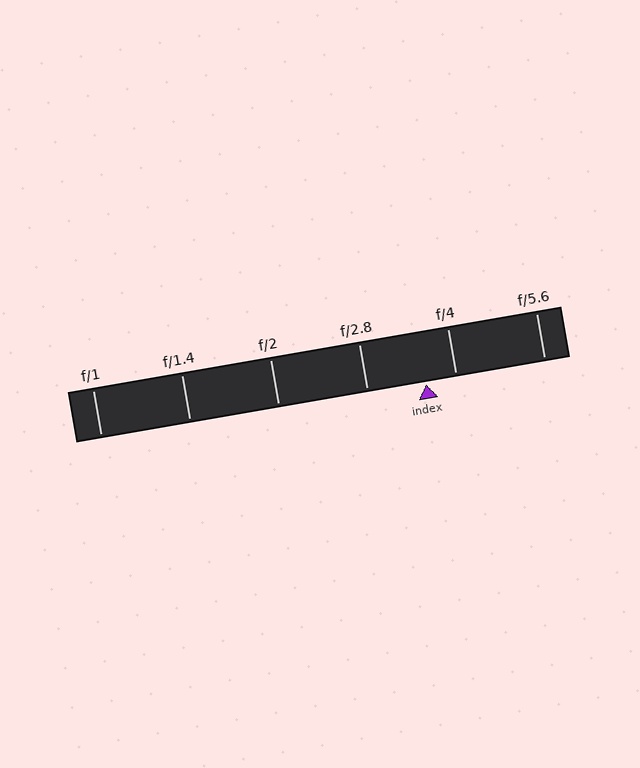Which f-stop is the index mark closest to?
The index mark is closest to f/4.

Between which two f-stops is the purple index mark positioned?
The index mark is between f/2.8 and f/4.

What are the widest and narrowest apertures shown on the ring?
The widest aperture shown is f/1 and the narrowest is f/5.6.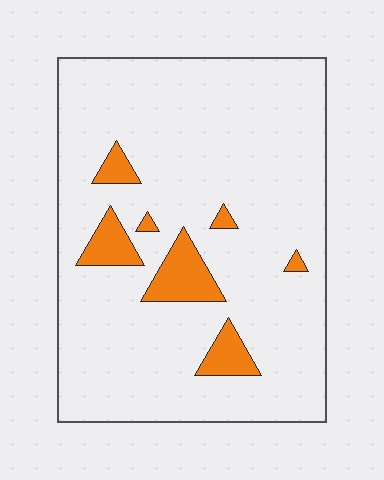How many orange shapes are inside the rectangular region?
7.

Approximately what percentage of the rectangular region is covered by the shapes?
Approximately 10%.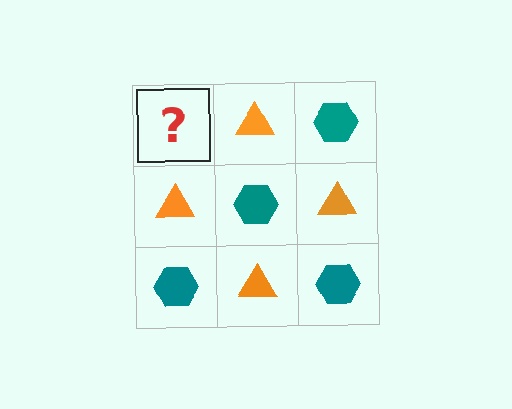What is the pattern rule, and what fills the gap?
The rule is that it alternates teal hexagon and orange triangle in a checkerboard pattern. The gap should be filled with a teal hexagon.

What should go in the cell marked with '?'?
The missing cell should contain a teal hexagon.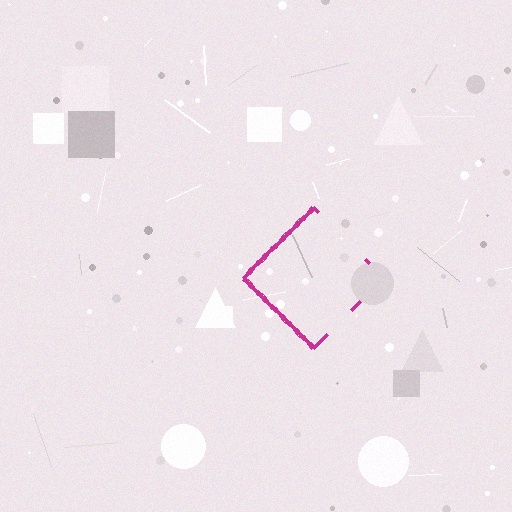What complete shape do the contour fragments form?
The contour fragments form a diamond.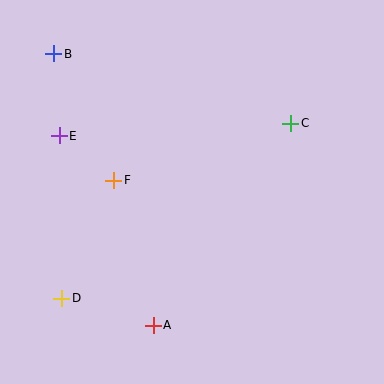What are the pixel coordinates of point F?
Point F is at (114, 180).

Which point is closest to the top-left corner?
Point B is closest to the top-left corner.